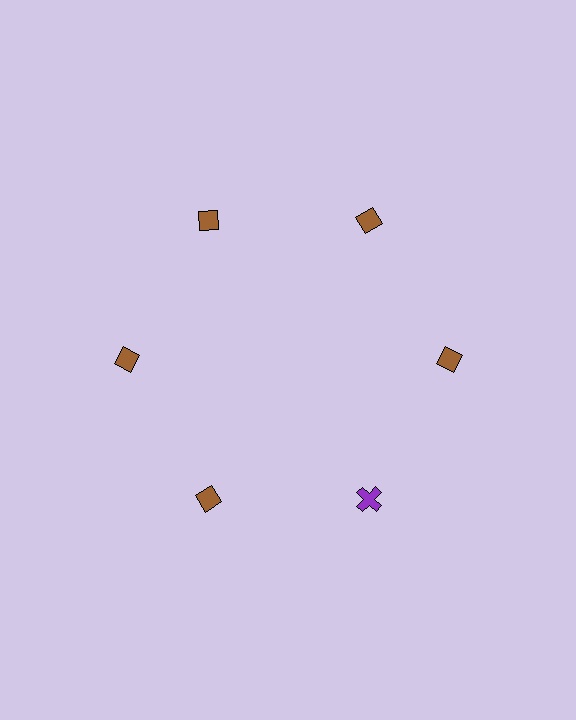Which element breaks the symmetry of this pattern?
The purple cross at roughly the 5 o'clock position breaks the symmetry. All other shapes are brown diamonds.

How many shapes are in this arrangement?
There are 6 shapes arranged in a ring pattern.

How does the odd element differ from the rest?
It differs in both color (purple instead of brown) and shape (cross instead of diamond).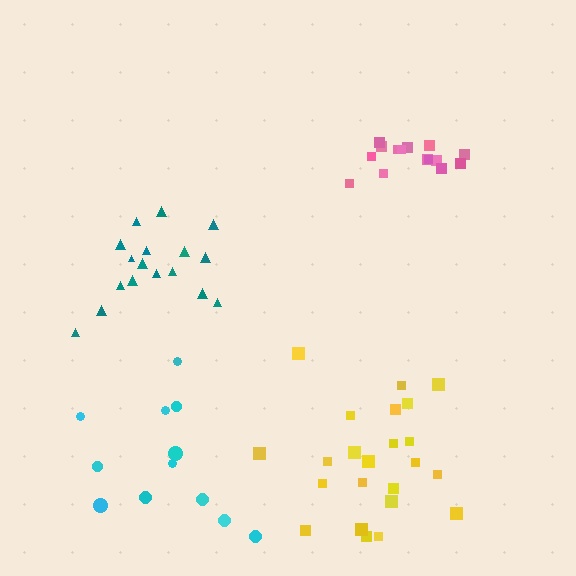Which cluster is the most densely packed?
Pink.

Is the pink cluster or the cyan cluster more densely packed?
Pink.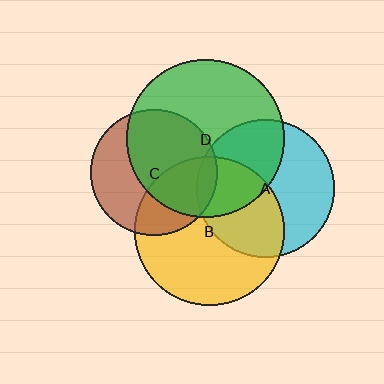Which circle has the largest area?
Circle D (green).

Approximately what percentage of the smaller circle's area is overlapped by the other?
Approximately 45%.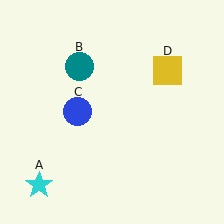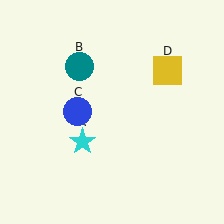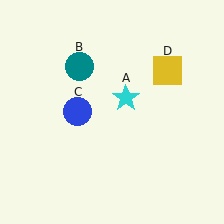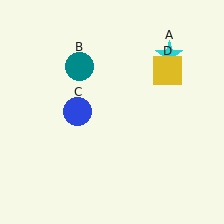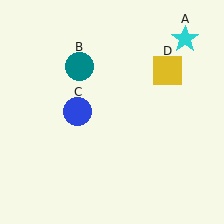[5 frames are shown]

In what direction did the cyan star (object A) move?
The cyan star (object A) moved up and to the right.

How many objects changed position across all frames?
1 object changed position: cyan star (object A).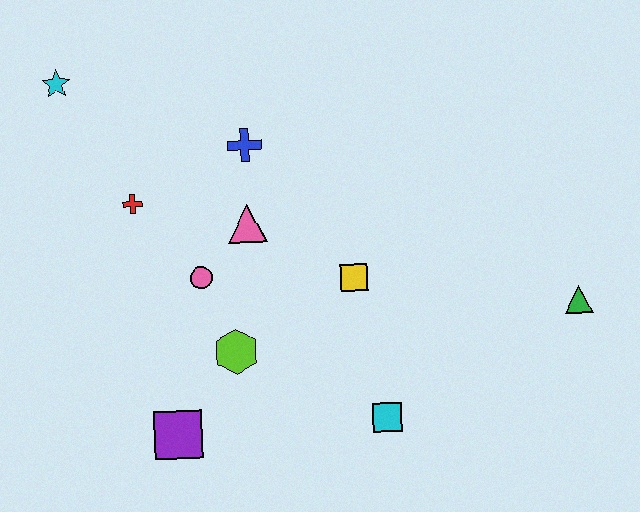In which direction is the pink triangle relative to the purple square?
The pink triangle is above the purple square.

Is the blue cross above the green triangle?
Yes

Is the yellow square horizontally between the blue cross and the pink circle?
No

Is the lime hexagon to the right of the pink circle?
Yes